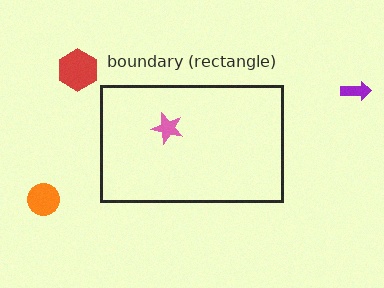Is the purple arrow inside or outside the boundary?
Outside.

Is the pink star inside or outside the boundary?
Inside.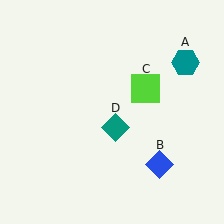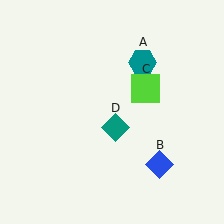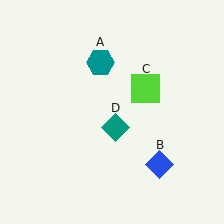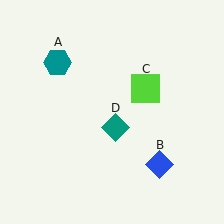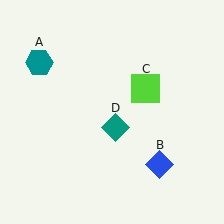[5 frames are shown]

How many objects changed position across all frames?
1 object changed position: teal hexagon (object A).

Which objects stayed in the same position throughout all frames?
Blue diamond (object B) and lime square (object C) and teal diamond (object D) remained stationary.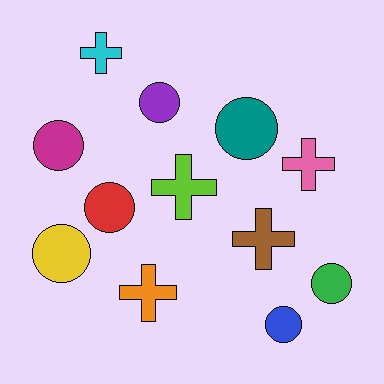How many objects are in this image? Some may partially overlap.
There are 12 objects.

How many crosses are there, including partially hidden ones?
There are 5 crosses.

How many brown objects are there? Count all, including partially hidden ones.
There is 1 brown object.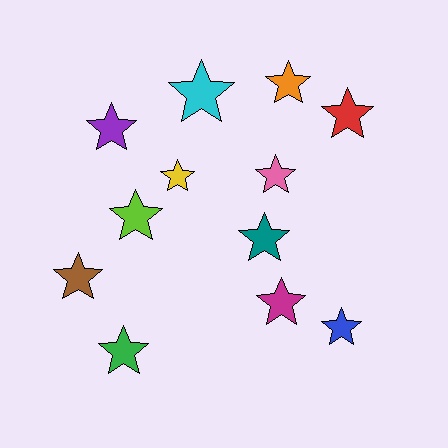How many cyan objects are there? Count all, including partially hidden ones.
There is 1 cyan object.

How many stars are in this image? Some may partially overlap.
There are 12 stars.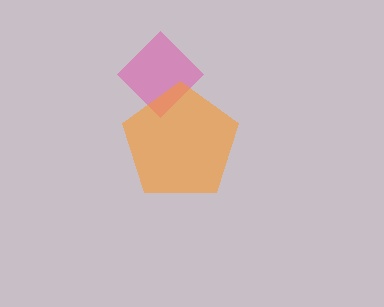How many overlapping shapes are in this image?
There are 2 overlapping shapes in the image.